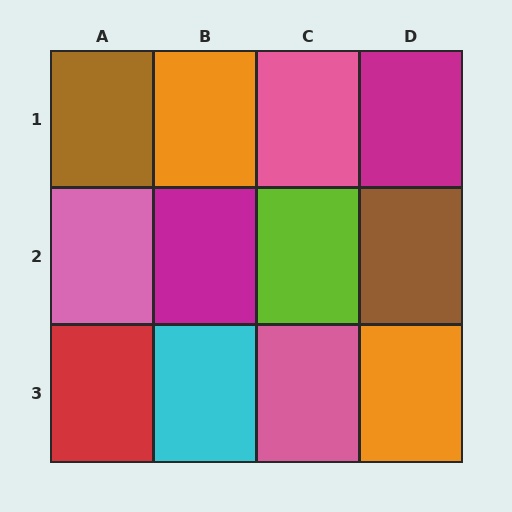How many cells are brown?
2 cells are brown.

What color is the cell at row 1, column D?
Magenta.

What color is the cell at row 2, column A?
Pink.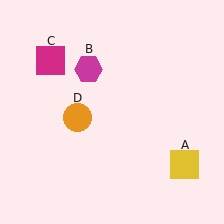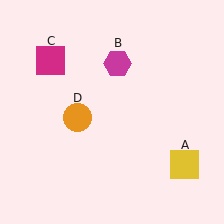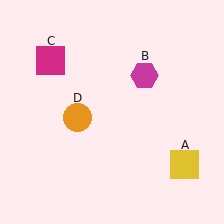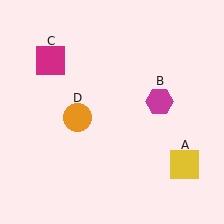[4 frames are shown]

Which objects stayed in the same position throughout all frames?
Yellow square (object A) and magenta square (object C) and orange circle (object D) remained stationary.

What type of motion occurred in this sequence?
The magenta hexagon (object B) rotated clockwise around the center of the scene.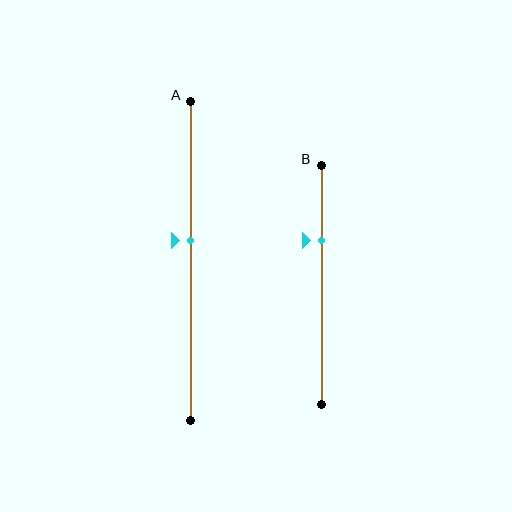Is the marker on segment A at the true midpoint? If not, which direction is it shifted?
No, the marker on segment A is shifted upward by about 7% of the segment length.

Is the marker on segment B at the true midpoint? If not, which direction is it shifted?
No, the marker on segment B is shifted upward by about 19% of the segment length.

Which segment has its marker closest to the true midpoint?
Segment A has its marker closest to the true midpoint.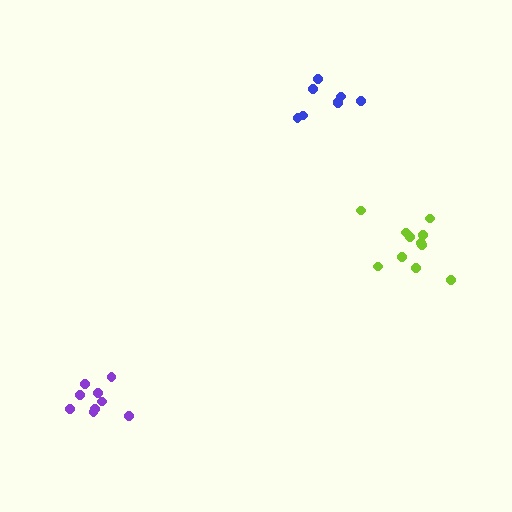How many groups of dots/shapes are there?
There are 3 groups.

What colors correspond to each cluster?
The clusters are colored: purple, blue, lime.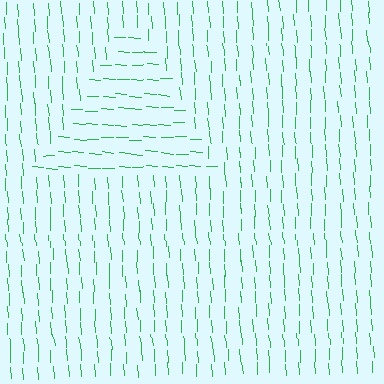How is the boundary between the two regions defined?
The boundary is defined purely by a change in line orientation (approximately 84 degrees difference). All lines are the same color and thickness.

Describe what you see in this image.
The image is filled with small green line segments. A triangle region in the image has lines oriented differently from the surrounding lines, creating a visible texture boundary.